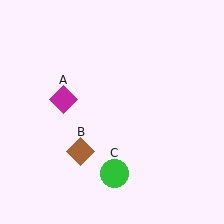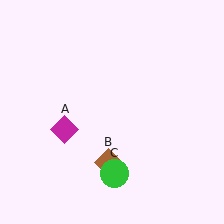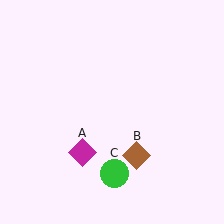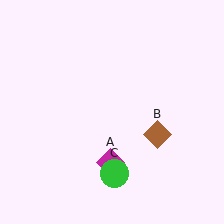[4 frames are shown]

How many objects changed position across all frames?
2 objects changed position: magenta diamond (object A), brown diamond (object B).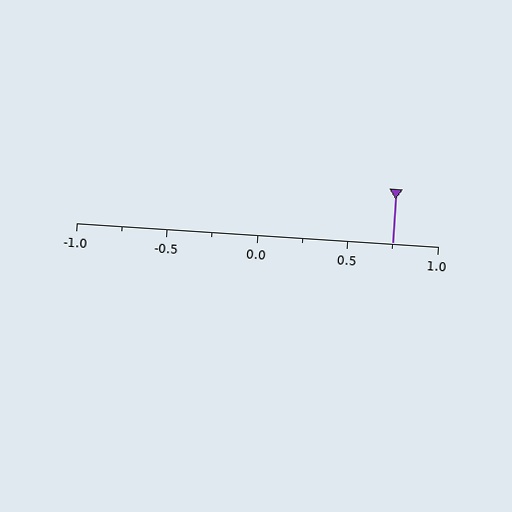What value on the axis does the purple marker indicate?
The marker indicates approximately 0.75.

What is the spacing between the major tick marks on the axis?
The major ticks are spaced 0.5 apart.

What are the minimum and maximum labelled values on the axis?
The axis runs from -1.0 to 1.0.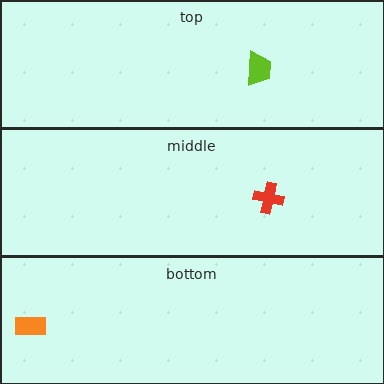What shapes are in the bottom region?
The orange rectangle.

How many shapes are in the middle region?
1.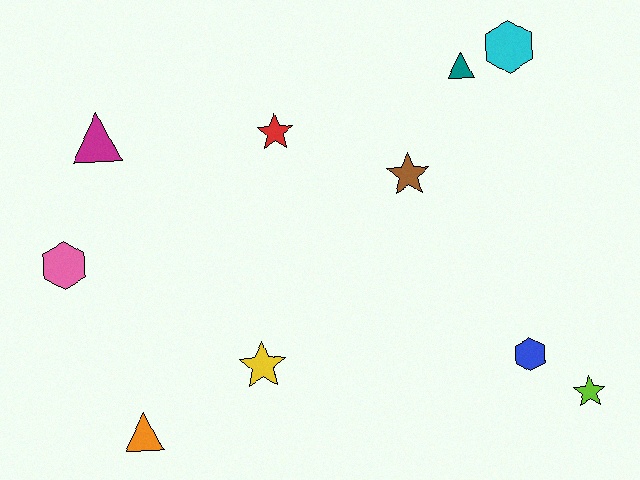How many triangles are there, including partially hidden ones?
There are 3 triangles.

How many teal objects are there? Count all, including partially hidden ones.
There is 1 teal object.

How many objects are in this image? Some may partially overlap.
There are 10 objects.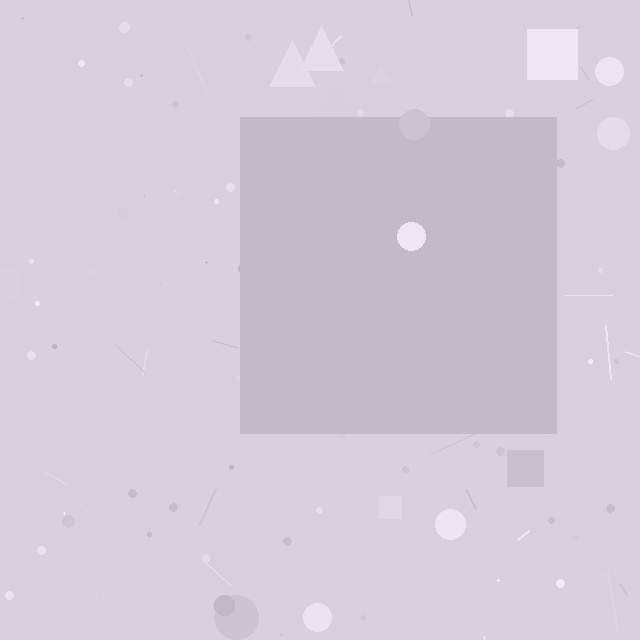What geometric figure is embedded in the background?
A square is embedded in the background.